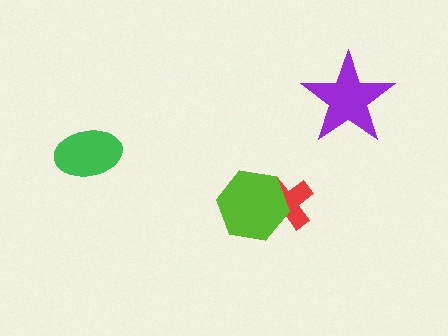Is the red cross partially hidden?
Yes, it is partially covered by another shape.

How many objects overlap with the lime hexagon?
1 object overlaps with the lime hexagon.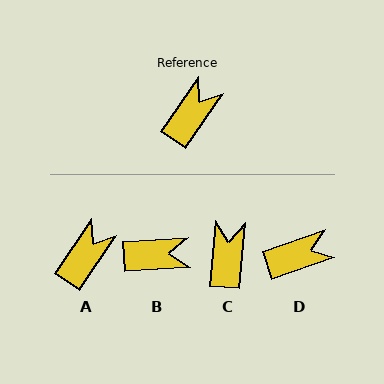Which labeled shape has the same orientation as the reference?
A.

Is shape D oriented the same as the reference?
No, it is off by about 36 degrees.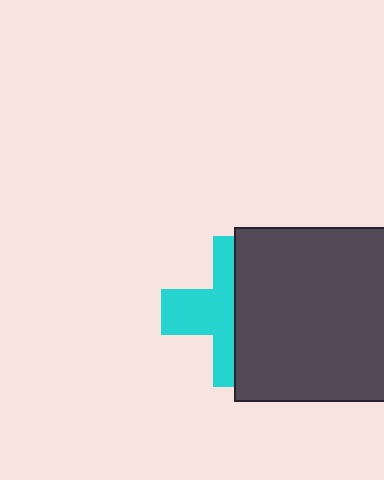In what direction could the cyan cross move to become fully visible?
The cyan cross could move left. That would shift it out from behind the dark gray square entirely.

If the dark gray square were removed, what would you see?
You would see the complete cyan cross.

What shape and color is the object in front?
The object in front is a dark gray square.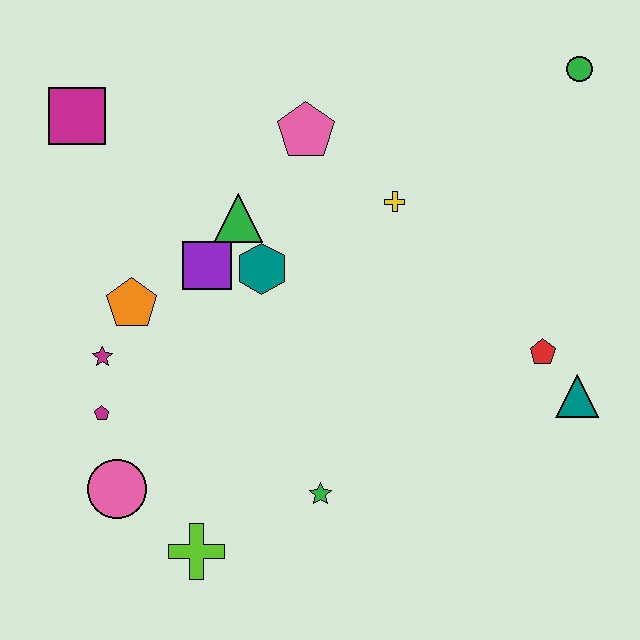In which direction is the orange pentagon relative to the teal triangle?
The orange pentagon is to the left of the teal triangle.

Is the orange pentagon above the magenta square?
No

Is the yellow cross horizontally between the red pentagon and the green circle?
No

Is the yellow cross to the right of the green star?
Yes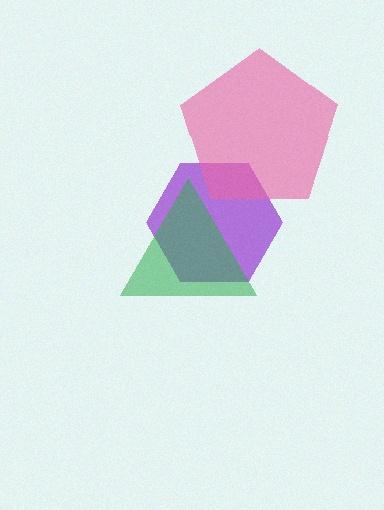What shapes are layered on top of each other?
The layered shapes are: a purple hexagon, a green triangle, a pink pentagon.